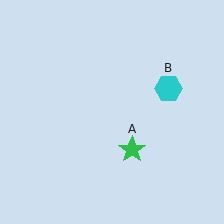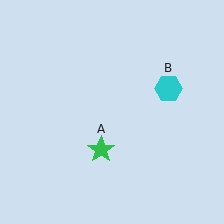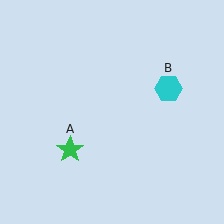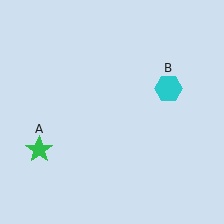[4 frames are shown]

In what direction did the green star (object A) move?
The green star (object A) moved left.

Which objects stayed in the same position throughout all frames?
Cyan hexagon (object B) remained stationary.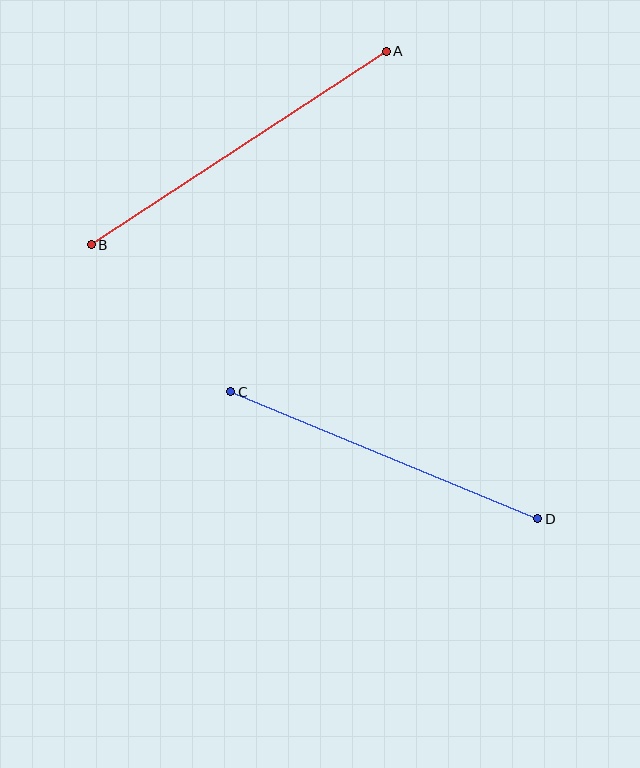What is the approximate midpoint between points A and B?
The midpoint is at approximately (239, 148) pixels.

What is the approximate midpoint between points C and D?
The midpoint is at approximately (384, 455) pixels.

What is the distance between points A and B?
The distance is approximately 353 pixels.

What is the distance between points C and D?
The distance is approximately 332 pixels.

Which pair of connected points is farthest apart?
Points A and B are farthest apart.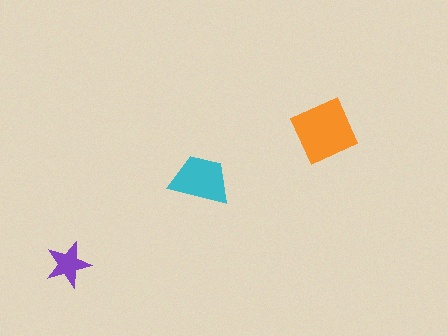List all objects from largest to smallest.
The orange square, the cyan trapezoid, the purple star.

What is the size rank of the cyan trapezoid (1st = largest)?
2nd.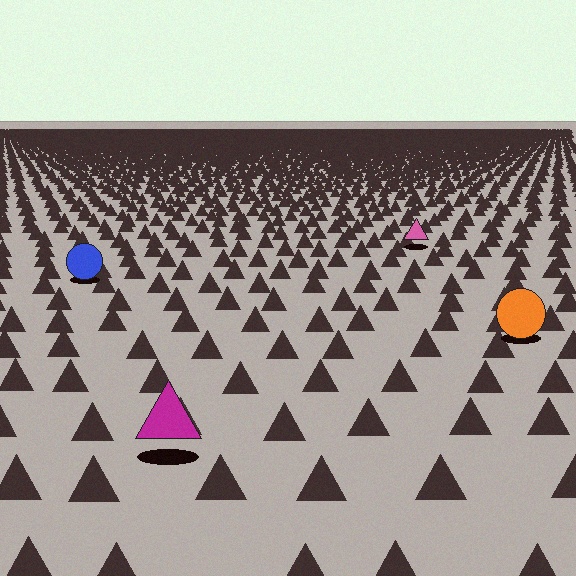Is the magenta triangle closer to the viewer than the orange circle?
Yes. The magenta triangle is closer — you can tell from the texture gradient: the ground texture is coarser near it.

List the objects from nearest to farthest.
From nearest to farthest: the magenta triangle, the orange circle, the blue circle, the pink triangle.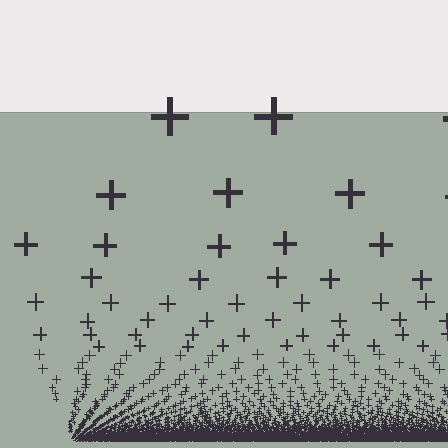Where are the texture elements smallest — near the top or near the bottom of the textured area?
Near the bottom.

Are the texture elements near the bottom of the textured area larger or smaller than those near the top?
Smaller. The gradient is inverted — elements near the bottom are smaller and denser.